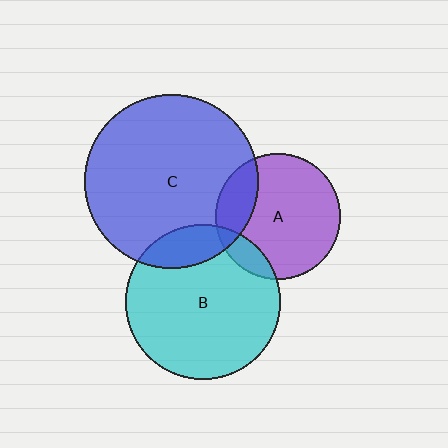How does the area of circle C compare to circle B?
Approximately 1.2 times.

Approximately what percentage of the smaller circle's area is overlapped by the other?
Approximately 20%.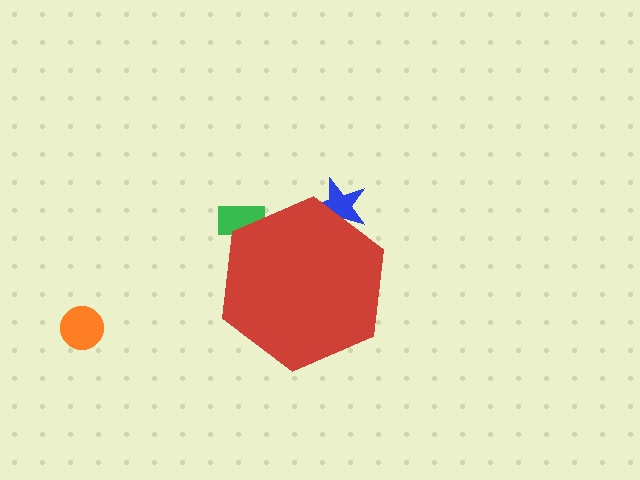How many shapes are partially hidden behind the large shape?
2 shapes are partially hidden.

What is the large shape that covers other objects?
A red hexagon.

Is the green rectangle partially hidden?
Yes, the green rectangle is partially hidden behind the red hexagon.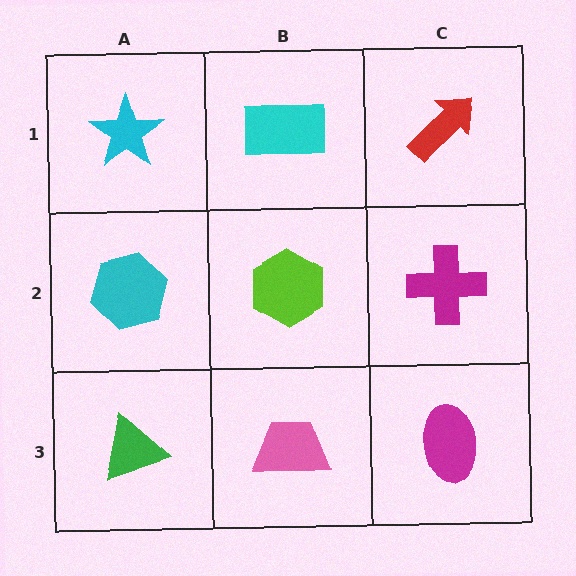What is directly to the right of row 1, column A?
A cyan rectangle.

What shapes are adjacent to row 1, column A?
A cyan hexagon (row 2, column A), a cyan rectangle (row 1, column B).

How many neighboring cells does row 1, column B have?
3.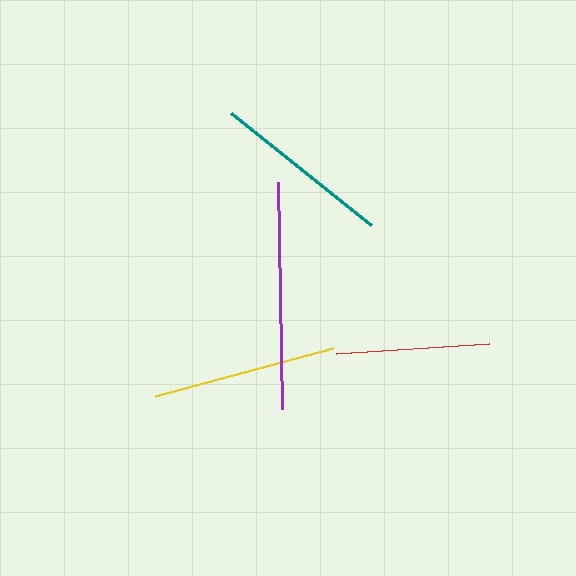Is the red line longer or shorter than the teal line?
The teal line is longer than the red line.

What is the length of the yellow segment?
The yellow segment is approximately 185 pixels long.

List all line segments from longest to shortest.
From longest to shortest: purple, yellow, teal, red.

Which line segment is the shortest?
The red line is the shortest at approximately 153 pixels.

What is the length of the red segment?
The red segment is approximately 153 pixels long.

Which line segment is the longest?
The purple line is the longest at approximately 227 pixels.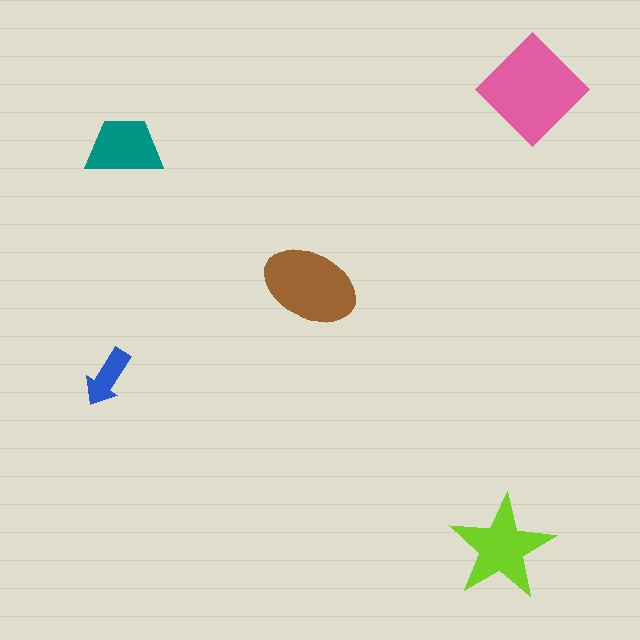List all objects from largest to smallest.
The pink diamond, the brown ellipse, the lime star, the teal trapezoid, the blue arrow.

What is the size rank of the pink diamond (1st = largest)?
1st.